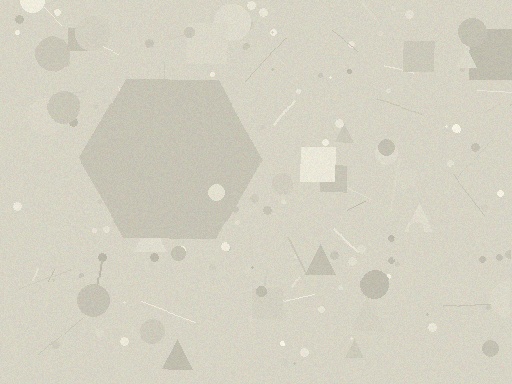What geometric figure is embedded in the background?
A hexagon is embedded in the background.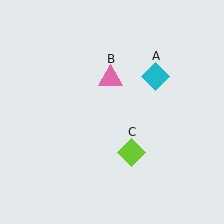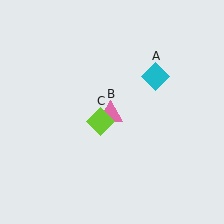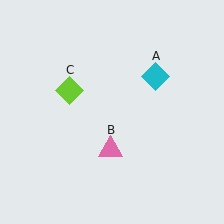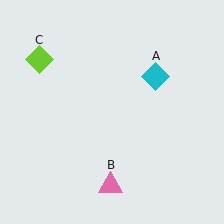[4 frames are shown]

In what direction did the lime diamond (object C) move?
The lime diamond (object C) moved up and to the left.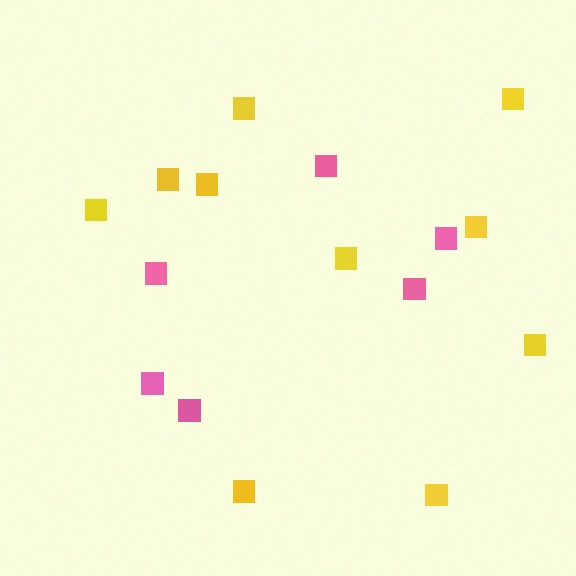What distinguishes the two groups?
There are 2 groups: one group of yellow squares (10) and one group of pink squares (6).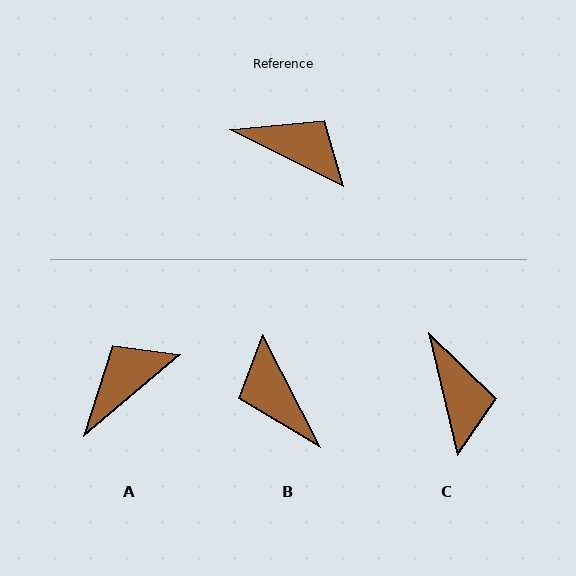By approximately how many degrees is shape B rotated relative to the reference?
Approximately 144 degrees counter-clockwise.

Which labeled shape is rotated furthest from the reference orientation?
B, about 144 degrees away.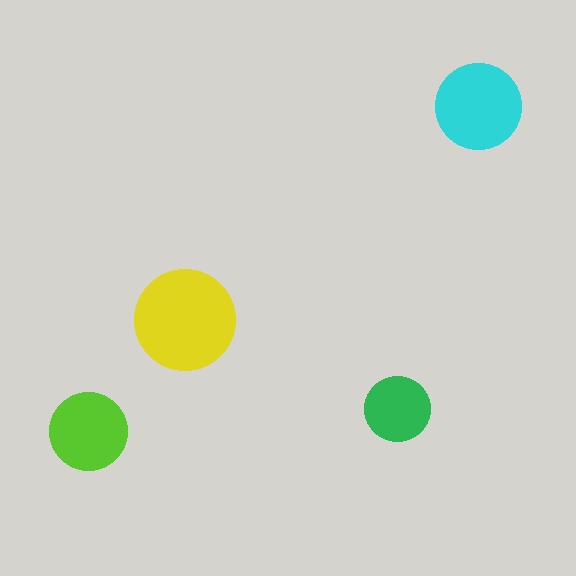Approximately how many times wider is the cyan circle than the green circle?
About 1.5 times wider.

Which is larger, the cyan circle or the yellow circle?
The yellow one.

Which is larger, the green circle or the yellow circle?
The yellow one.